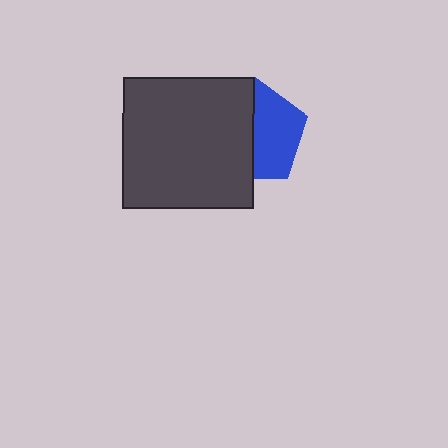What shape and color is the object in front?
The object in front is a dark gray square.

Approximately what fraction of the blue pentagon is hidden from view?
Roughly 49% of the blue pentagon is hidden behind the dark gray square.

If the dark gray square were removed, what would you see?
You would see the complete blue pentagon.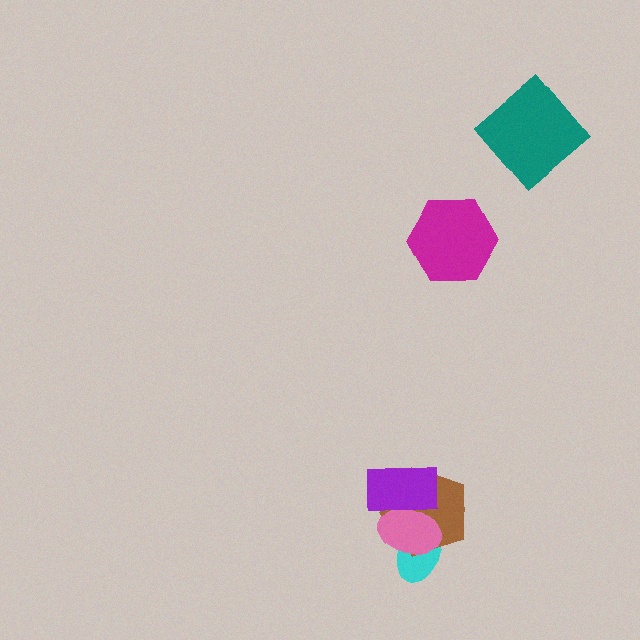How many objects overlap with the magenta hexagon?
0 objects overlap with the magenta hexagon.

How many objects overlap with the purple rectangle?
2 objects overlap with the purple rectangle.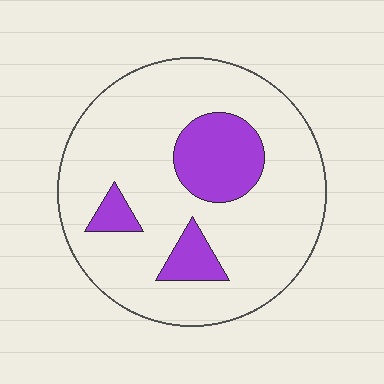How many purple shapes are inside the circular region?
3.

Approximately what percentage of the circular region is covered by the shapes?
Approximately 20%.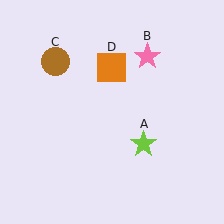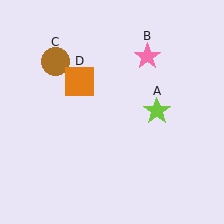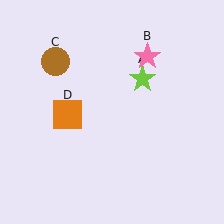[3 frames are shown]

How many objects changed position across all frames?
2 objects changed position: lime star (object A), orange square (object D).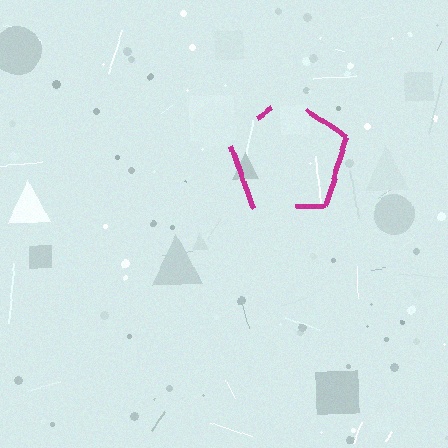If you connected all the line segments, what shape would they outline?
They would outline a pentagon.